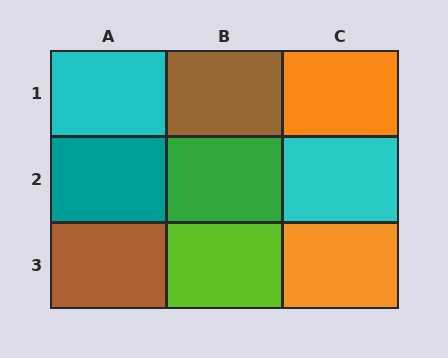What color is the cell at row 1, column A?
Cyan.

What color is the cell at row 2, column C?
Cyan.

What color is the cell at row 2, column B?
Green.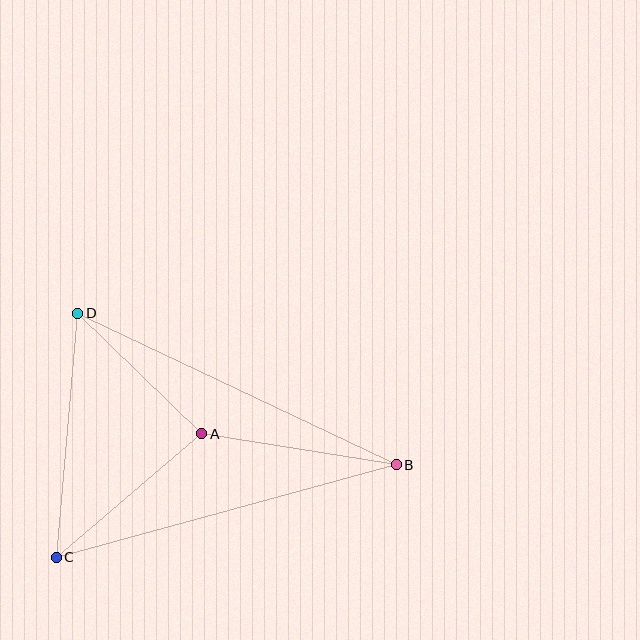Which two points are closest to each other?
Points A and D are closest to each other.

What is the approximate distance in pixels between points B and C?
The distance between B and C is approximately 352 pixels.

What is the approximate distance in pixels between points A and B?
The distance between A and B is approximately 197 pixels.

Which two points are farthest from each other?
Points B and D are farthest from each other.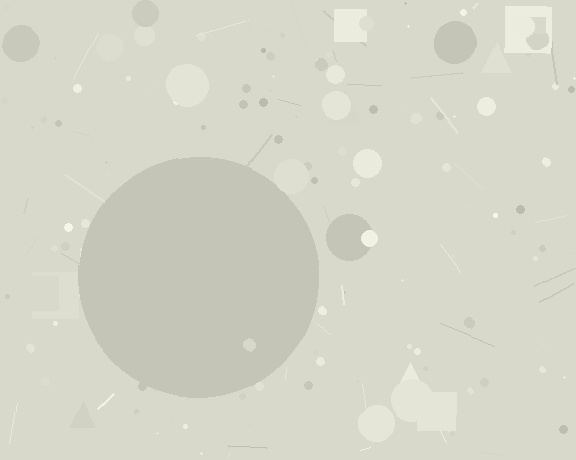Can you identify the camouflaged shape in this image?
The camouflaged shape is a circle.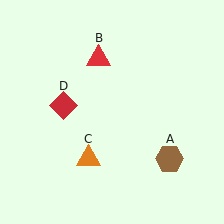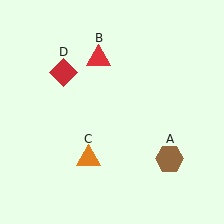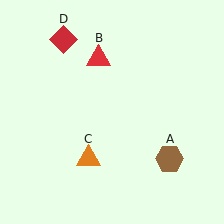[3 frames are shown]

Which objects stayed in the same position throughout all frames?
Brown hexagon (object A) and red triangle (object B) and orange triangle (object C) remained stationary.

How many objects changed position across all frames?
1 object changed position: red diamond (object D).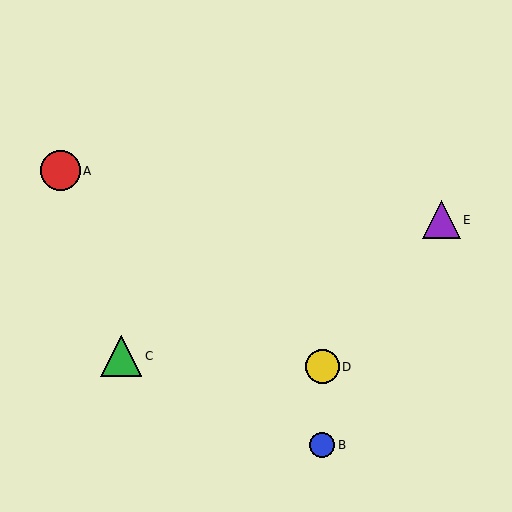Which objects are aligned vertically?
Objects B, D are aligned vertically.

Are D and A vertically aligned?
No, D is at x≈322 and A is at x≈60.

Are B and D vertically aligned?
Yes, both are at x≈322.